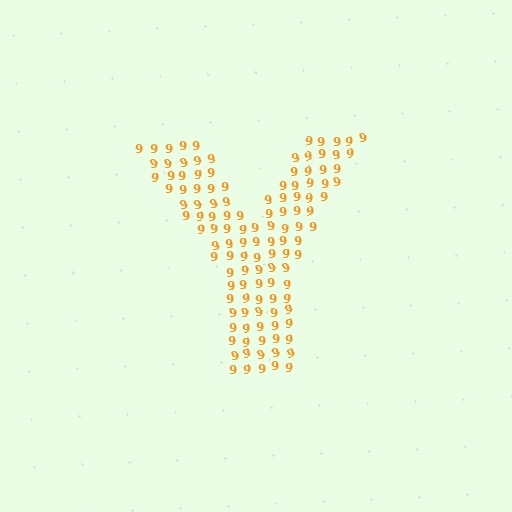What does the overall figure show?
The overall figure shows the letter Y.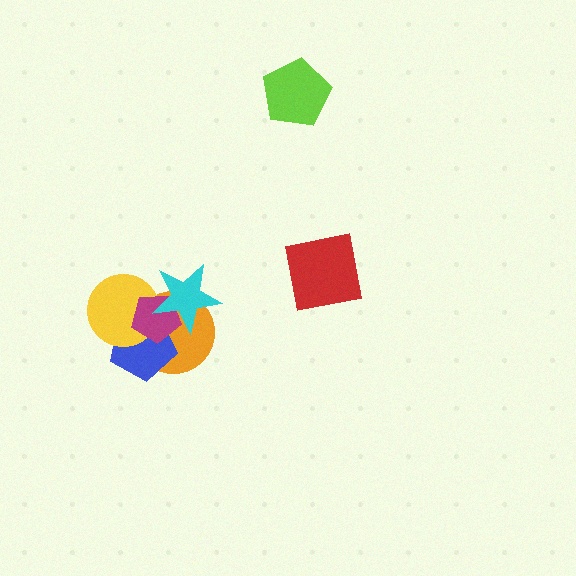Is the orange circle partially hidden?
Yes, it is partially covered by another shape.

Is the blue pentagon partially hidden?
Yes, it is partially covered by another shape.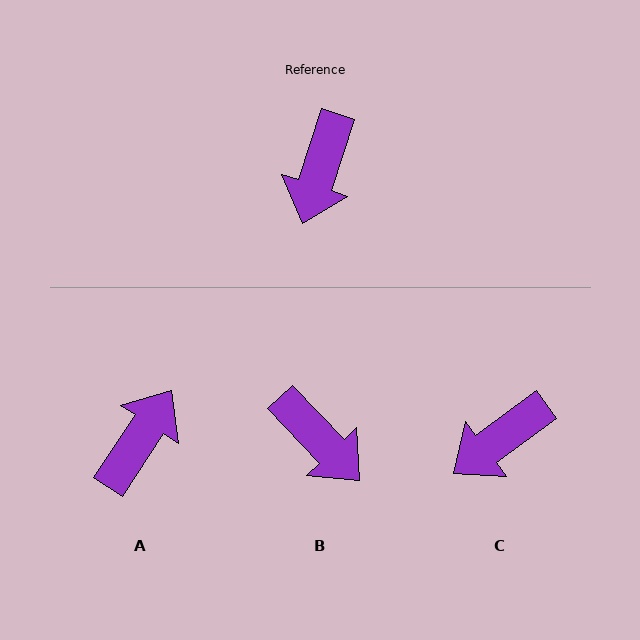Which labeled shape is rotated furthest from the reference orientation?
A, about 165 degrees away.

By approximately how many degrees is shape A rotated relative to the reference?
Approximately 165 degrees counter-clockwise.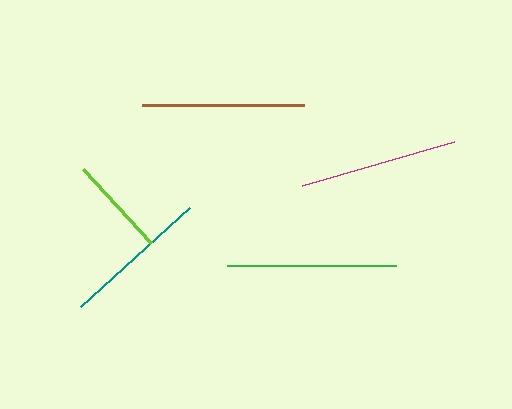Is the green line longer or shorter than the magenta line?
The green line is longer than the magenta line.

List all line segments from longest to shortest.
From longest to shortest: green, brown, magenta, teal, lime.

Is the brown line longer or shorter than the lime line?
The brown line is longer than the lime line.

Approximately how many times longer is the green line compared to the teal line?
The green line is approximately 1.1 times the length of the teal line.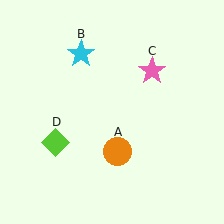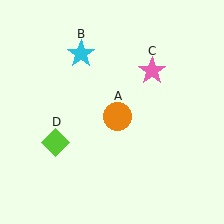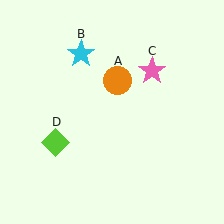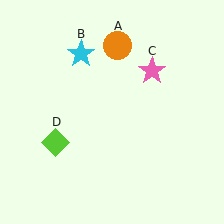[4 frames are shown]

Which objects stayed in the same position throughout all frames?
Cyan star (object B) and pink star (object C) and lime diamond (object D) remained stationary.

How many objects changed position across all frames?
1 object changed position: orange circle (object A).